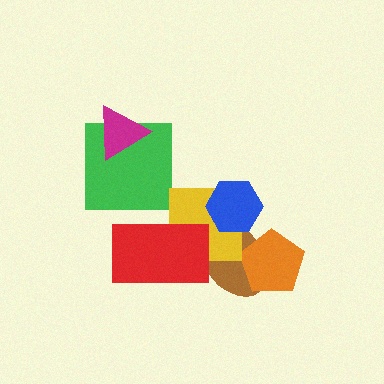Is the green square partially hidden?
Yes, it is partially covered by another shape.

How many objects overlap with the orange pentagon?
1 object overlaps with the orange pentagon.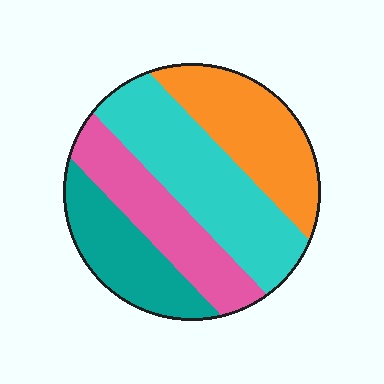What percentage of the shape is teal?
Teal takes up about one fifth (1/5) of the shape.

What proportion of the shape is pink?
Pink covers around 20% of the shape.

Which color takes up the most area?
Cyan, at roughly 35%.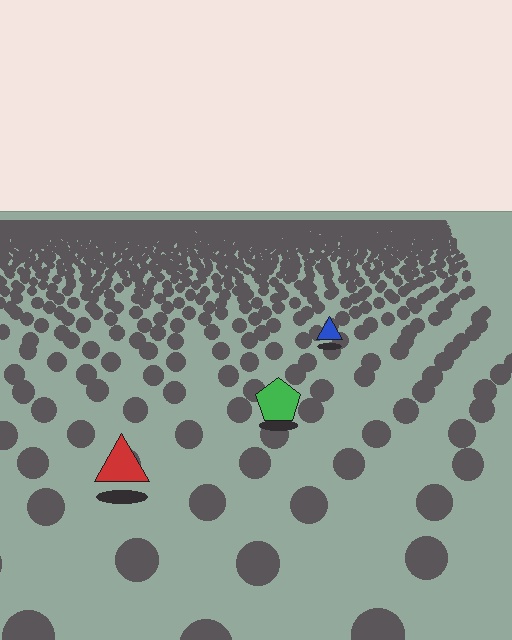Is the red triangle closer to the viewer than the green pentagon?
Yes. The red triangle is closer — you can tell from the texture gradient: the ground texture is coarser near it.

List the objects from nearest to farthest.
From nearest to farthest: the red triangle, the green pentagon, the blue triangle.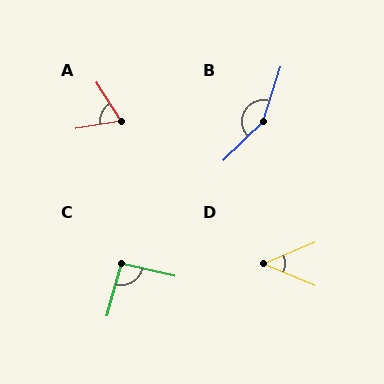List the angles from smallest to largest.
D (45°), A (68°), C (92°), B (153°).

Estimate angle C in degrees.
Approximately 92 degrees.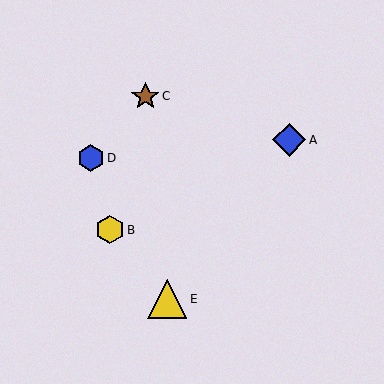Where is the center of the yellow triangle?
The center of the yellow triangle is at (167, 299).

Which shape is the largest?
The yellow triangle (labeled E) is the largest.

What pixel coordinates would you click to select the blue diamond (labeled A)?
Click at (289, 140) to select the blue diamond A.